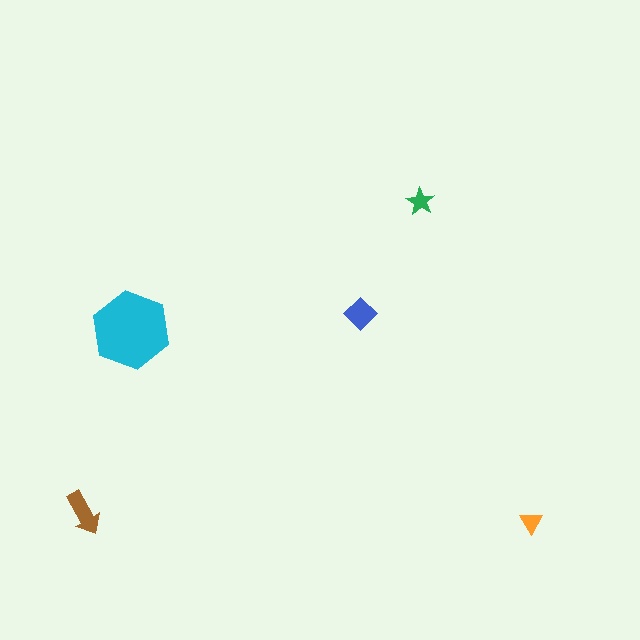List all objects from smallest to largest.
The orange triangle, the green star, the blue diamond, the brown arrow, the cyan hexagon.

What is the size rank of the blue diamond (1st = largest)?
3rd.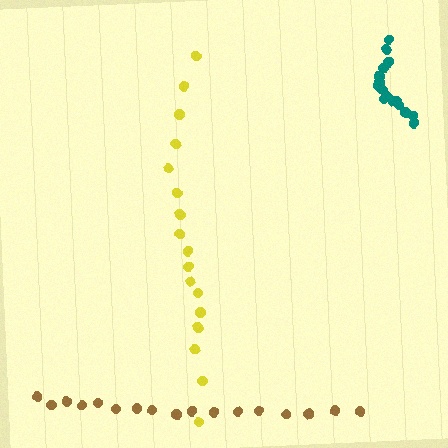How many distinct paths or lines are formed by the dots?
There are 3 distinct paths.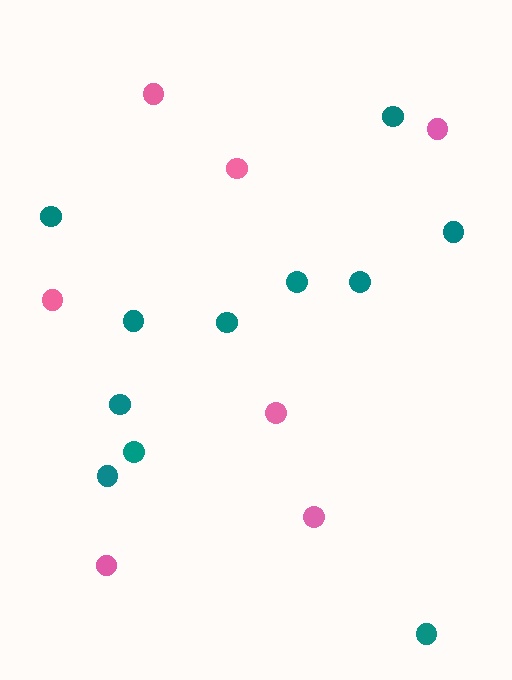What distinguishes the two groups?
There are 2 groups: one group of pink circles (7) and one group of teal circles (11).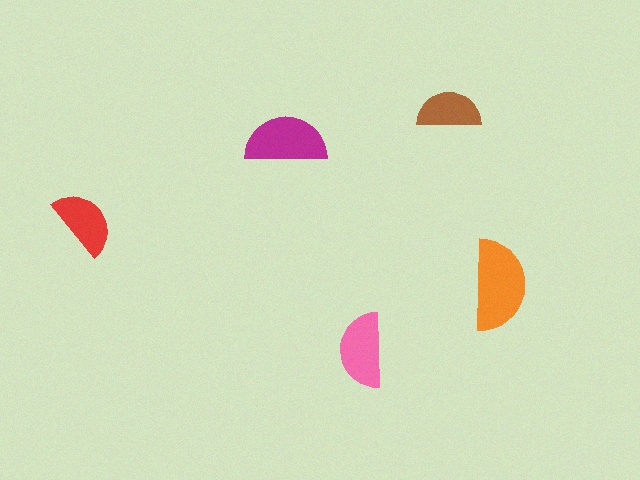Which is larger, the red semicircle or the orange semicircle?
The orange one.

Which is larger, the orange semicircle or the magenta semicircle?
The orange one.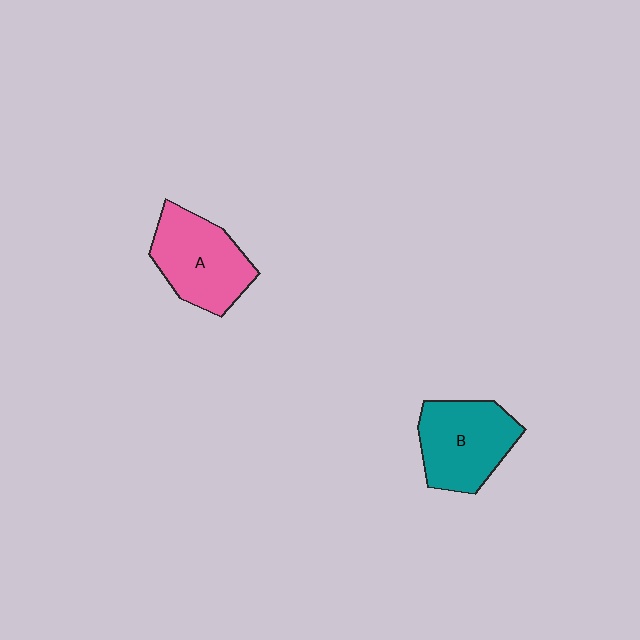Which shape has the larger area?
Shape B (teal).